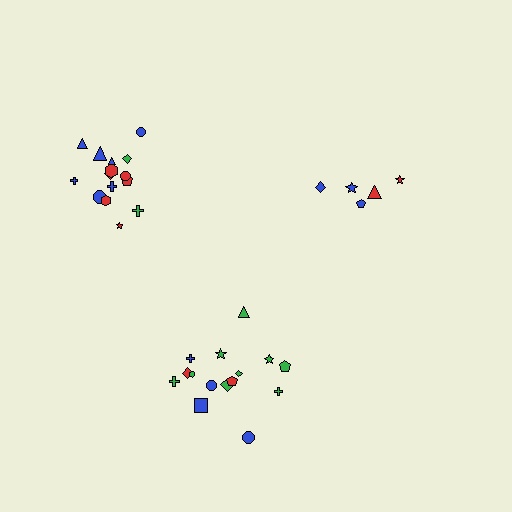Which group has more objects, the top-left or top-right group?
The top-left group.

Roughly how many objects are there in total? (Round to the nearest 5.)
Roughly 35 objects in total.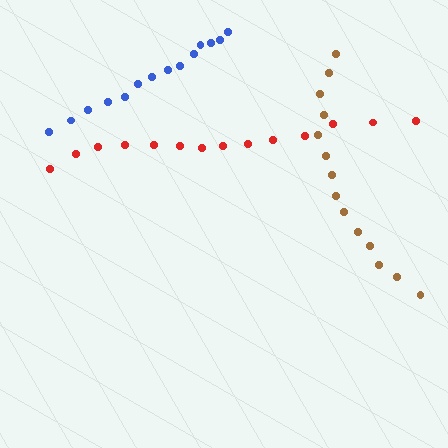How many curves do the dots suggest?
There are 3 distinct paths.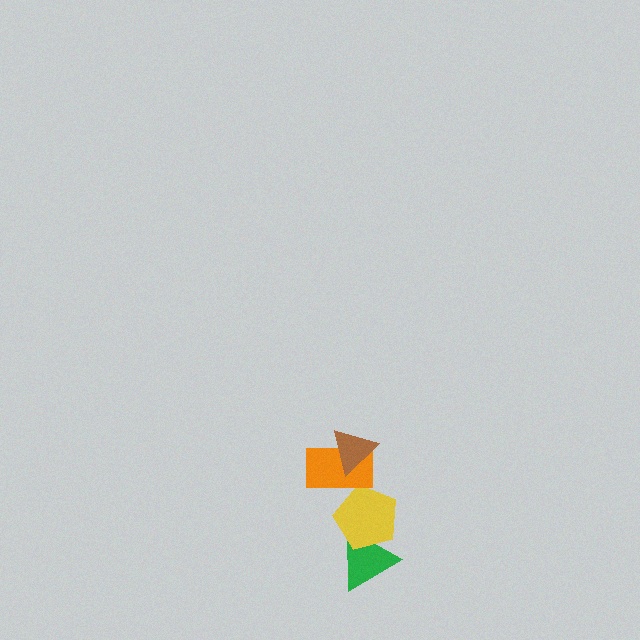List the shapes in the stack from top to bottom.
From top to bottom: the brown triangle, the orange rectangle, the yellow pentagon, the green triangle.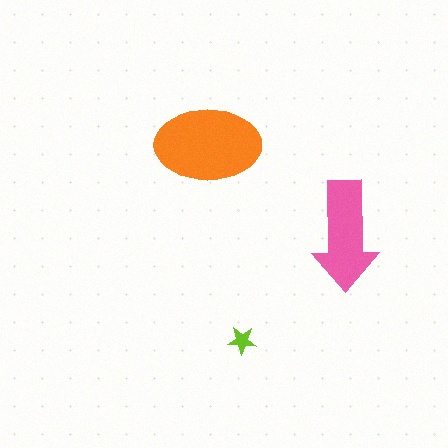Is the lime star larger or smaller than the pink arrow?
Smaller.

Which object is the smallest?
The lime star.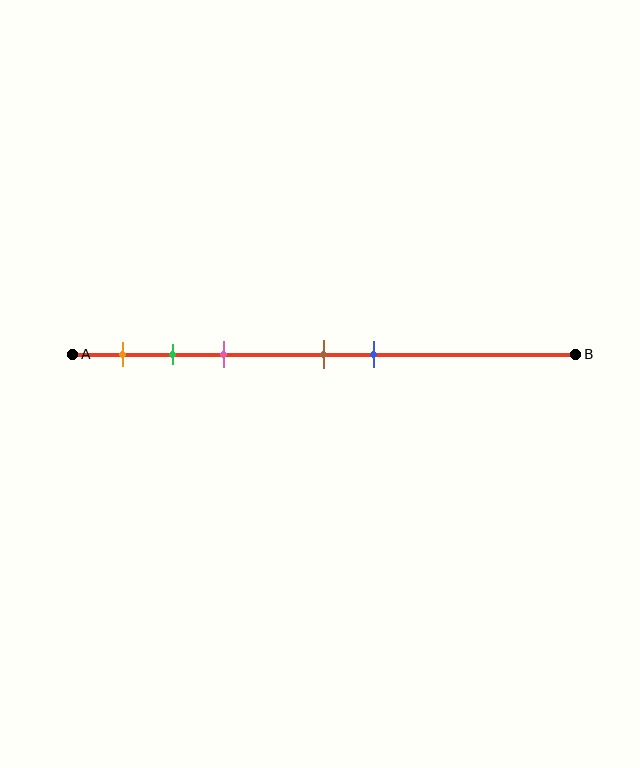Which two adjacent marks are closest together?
The green and pink marks are the closest adjacent pair.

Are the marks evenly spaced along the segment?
No, the marks are not evenly spaced.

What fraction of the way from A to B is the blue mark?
The blue mark is approximately 60% (0.6) of the way from A to B.